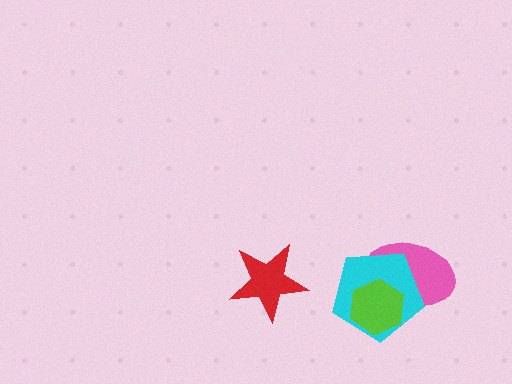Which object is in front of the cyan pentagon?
The lime hexagon is in front of the cyan pentagon.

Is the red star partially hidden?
No, no other shape covers it.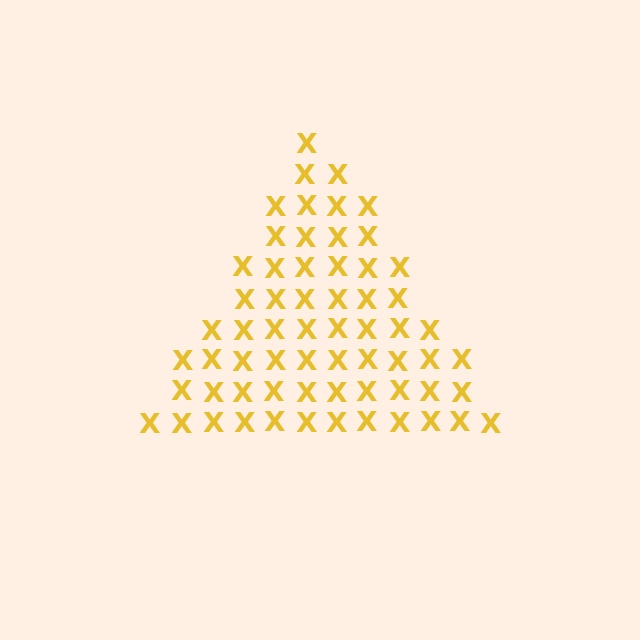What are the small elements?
The small elements are letter X's.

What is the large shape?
The large shape is a triangle.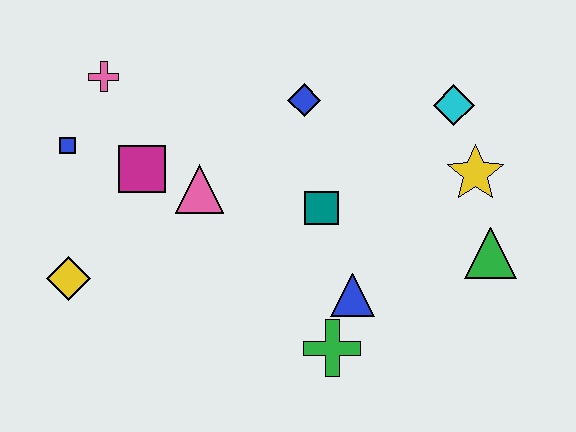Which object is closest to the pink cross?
The blue square is closest to the pink cross.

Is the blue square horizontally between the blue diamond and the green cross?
No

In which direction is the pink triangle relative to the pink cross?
The pink triangle is below the pink cross.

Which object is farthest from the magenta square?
The green triangle is farthest from the magenta square.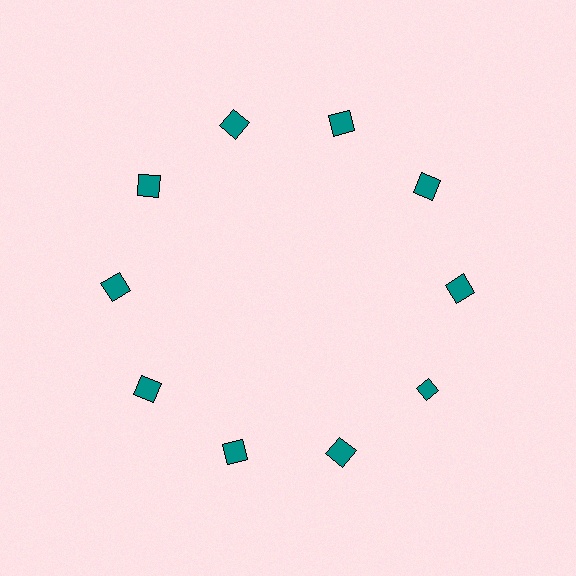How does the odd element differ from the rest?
It has a different shape: diamond instead of square.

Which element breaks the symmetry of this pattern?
The teal diamond at roughly the 4 o'clock position breaks the symmetry. All other shapes are teal squares.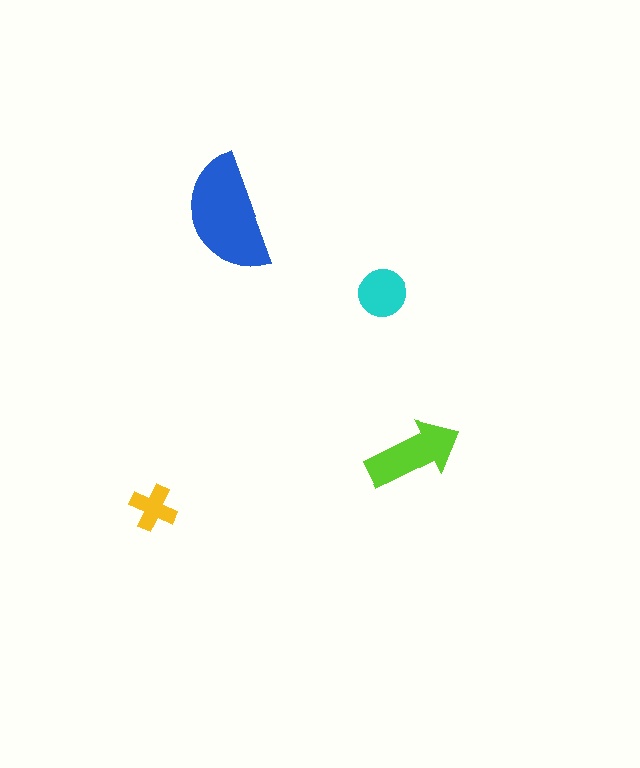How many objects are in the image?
There are 4 objects in the image.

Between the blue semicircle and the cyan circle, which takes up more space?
The blue semicircle.